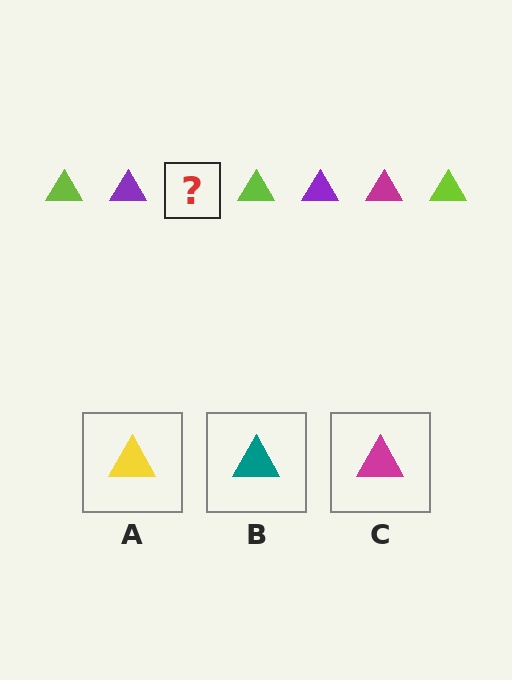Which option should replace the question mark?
Option C.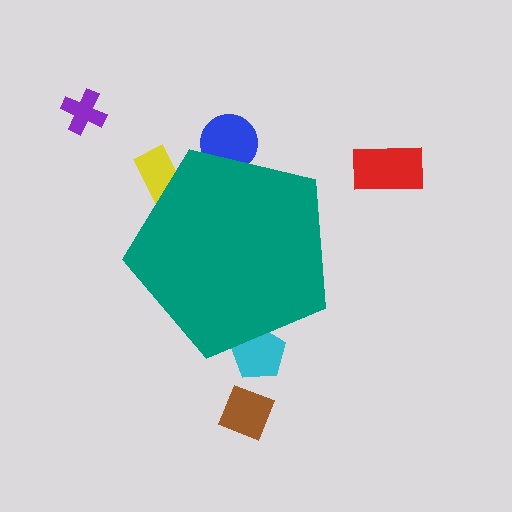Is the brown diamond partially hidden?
No, the brown diamond is fully visible.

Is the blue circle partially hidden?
Yes, the blue circle is partially hidden behind the teal pentagon.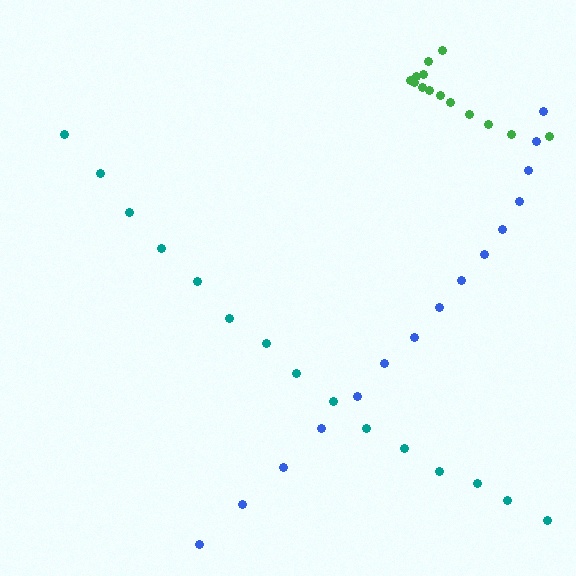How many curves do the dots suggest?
There are 3 distinct paths.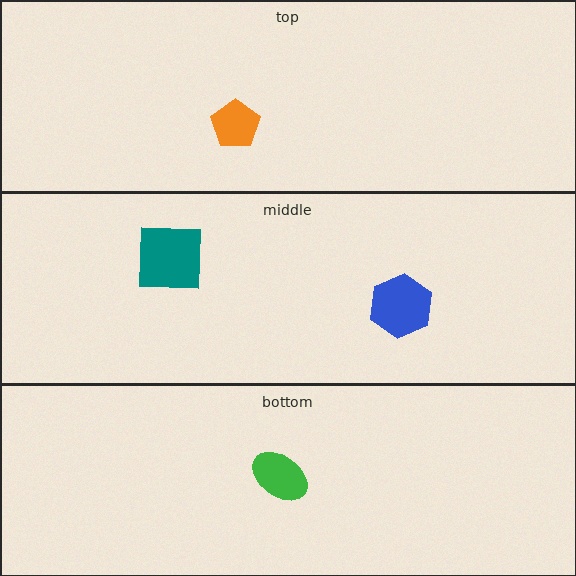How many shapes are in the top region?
1.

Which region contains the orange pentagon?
The top region.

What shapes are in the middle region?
The blue hexagon, the teal square.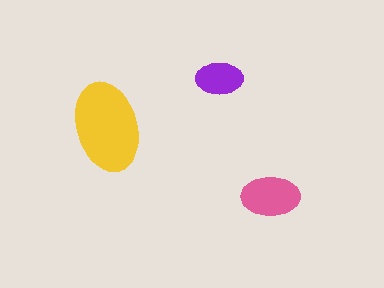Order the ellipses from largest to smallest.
the yellow one, the pink one, the purple one.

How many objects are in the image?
There are 3 objects in the image.